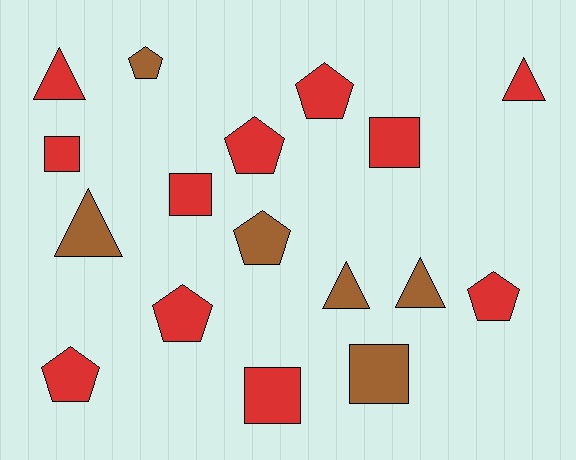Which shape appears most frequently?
Pentagon, with 7 objects.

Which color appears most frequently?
Red, with 11 objects.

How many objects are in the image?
There are 17 objects.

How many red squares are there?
There are 4 red squares.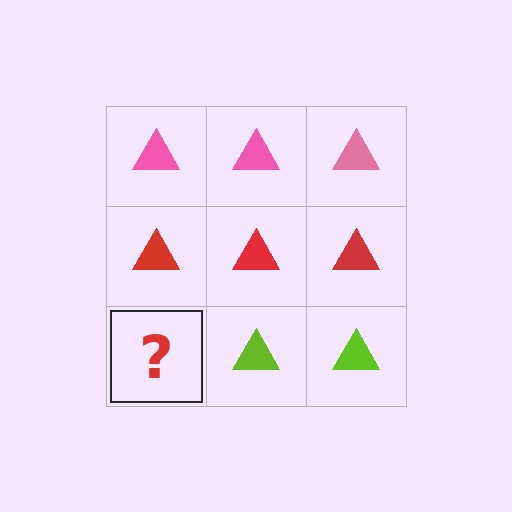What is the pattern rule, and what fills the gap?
The rule is that each row has a consistent color. The gap should be filled with a lime triangle.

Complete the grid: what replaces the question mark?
The question mark should be replaced with a lime triangle.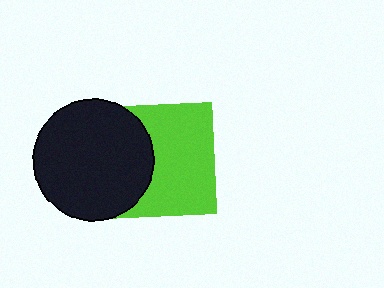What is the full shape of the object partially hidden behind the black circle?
The partially hidden object is a lime square.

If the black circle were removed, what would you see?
You would see the complete lime square.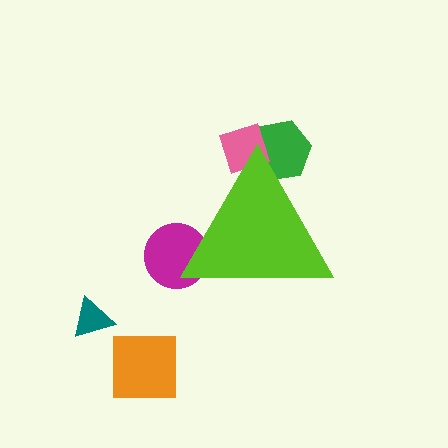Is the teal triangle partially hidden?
No, the teal triangle is fully visible.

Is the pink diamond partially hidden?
Yes, the pink diamond is partially hidden behind the lime triangle.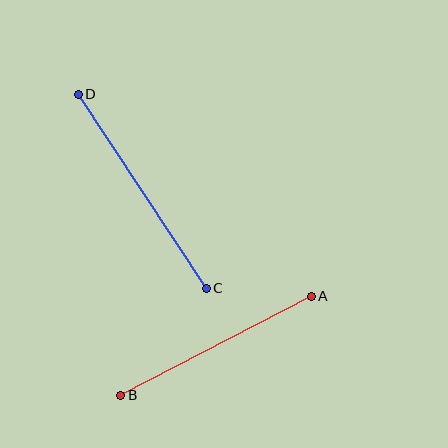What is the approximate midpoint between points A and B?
The midpoint is at approximately (216, 346) pixels.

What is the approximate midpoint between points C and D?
The midpoint is at approximately (142, 191) pixels.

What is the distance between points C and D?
The distance is approximately 233 pixels.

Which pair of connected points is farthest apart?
Points C and D are farthest apart.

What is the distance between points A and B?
The distance is approximately 215 pixels.